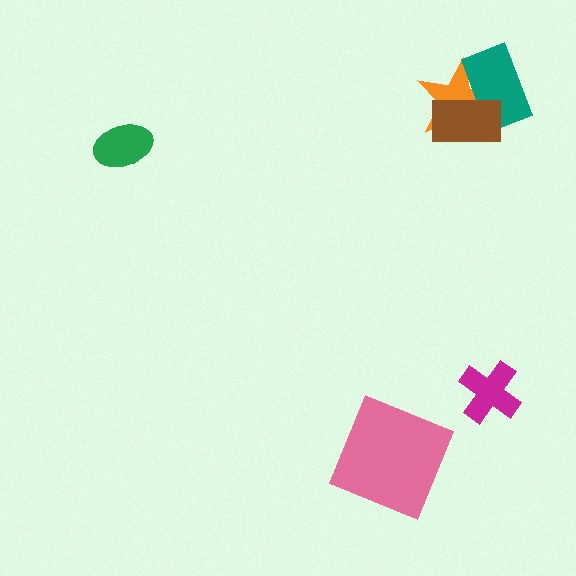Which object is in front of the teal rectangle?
The brown rectangle is in front of the teal rectangle.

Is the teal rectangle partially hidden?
Yes, it is partially covered by another shape.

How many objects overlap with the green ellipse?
0 objects overlap with the green ellipse.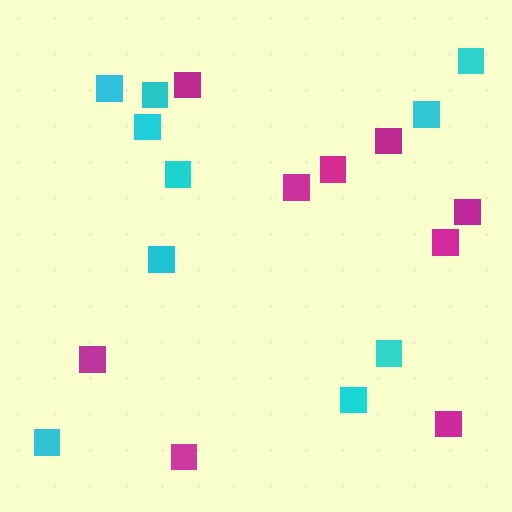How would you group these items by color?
There are 2 groups: one group of magenta squares (9) and one group of cyan squares (10).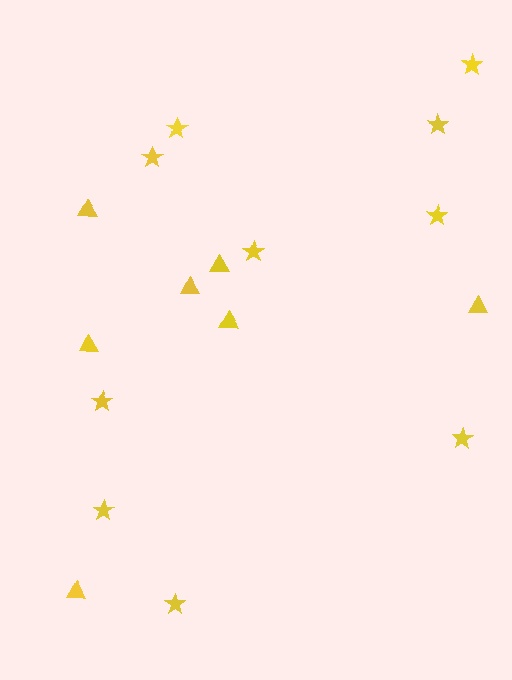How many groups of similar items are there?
There are 2 groups: one group of stars (10) and one group of triangles (7).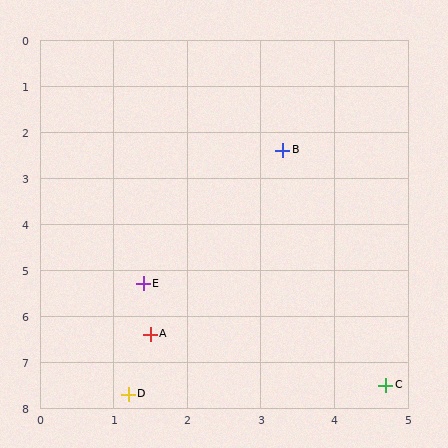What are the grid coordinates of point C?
Point C is at approximately (4.7, 7.5).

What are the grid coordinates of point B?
Point B is at approximately (3.3, 2.4).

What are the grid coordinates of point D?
Point D is at approximately (1.2, 7.7).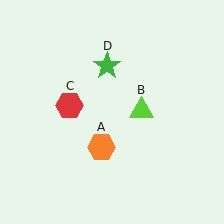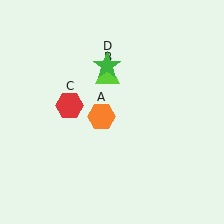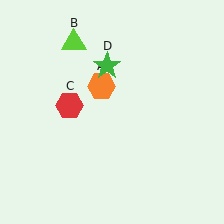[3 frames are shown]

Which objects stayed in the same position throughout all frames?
Red hexagon (object C) and green star (object D) remained stationary.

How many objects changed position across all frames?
2 objects changed position: orange hexagon (object A), lime triangle (object B).